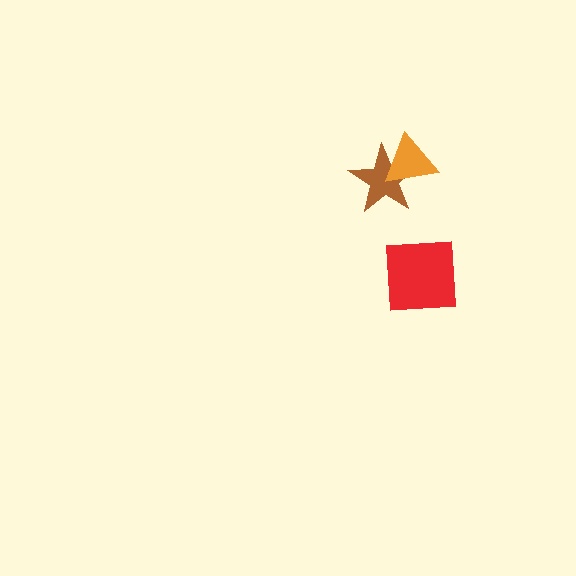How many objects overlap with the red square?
0 objects overlap with the red square.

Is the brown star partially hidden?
Yes, it is partially covered by another shape.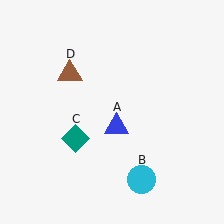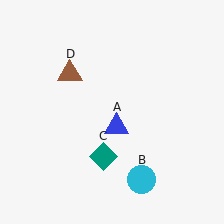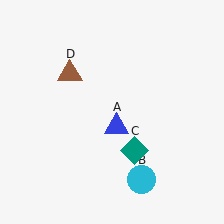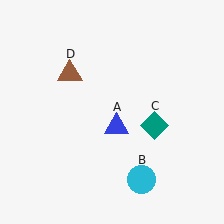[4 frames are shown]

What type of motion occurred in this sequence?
The teal diamond (object C) rotated counterclockwise around the center of the scene.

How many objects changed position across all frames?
1 object changed position: teal diamond (object C).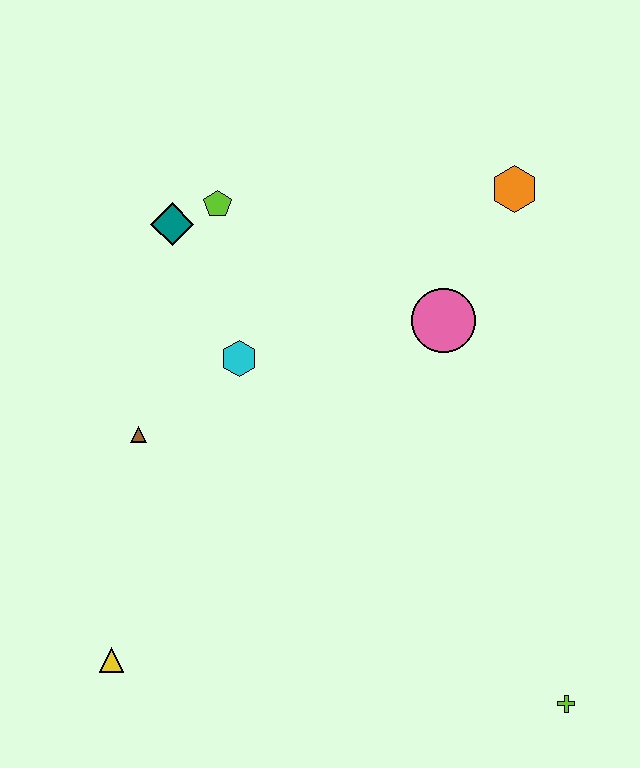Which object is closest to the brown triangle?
The cyan hexagon is closest to the brown triangle.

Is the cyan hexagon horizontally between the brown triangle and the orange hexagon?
Yes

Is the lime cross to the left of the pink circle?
No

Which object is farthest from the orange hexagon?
The yellow triangle is farthest from the orange hexagon.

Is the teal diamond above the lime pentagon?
No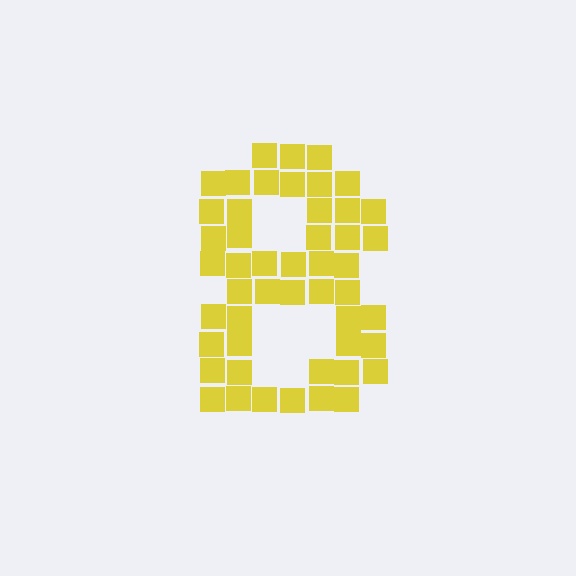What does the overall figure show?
The overall figure shows the digit 8.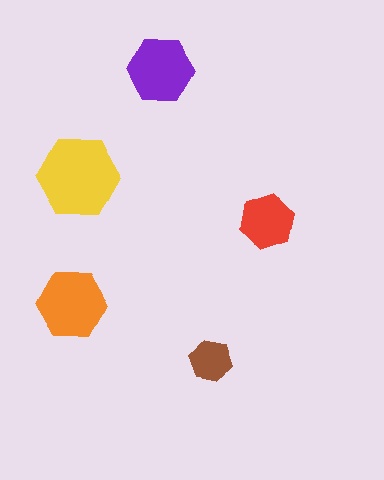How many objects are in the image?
There are 5 objects in the image.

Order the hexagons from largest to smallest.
the yellow one, the orange one, the purple one, the red one, the brown one.